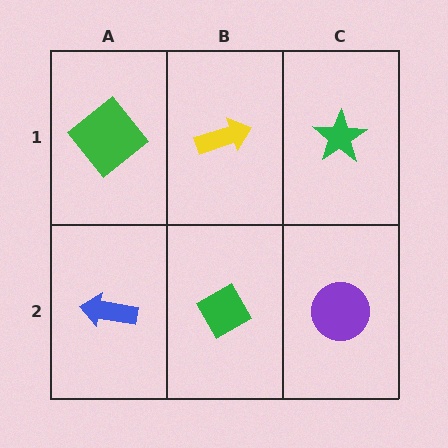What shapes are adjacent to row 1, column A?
A blue arrow (row 2, column A), a yellow arrow (row 1, column B).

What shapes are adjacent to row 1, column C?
A purple circle (row 2, column C), a yellow arrow (row 1, column B).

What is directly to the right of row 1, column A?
A yellow arrow.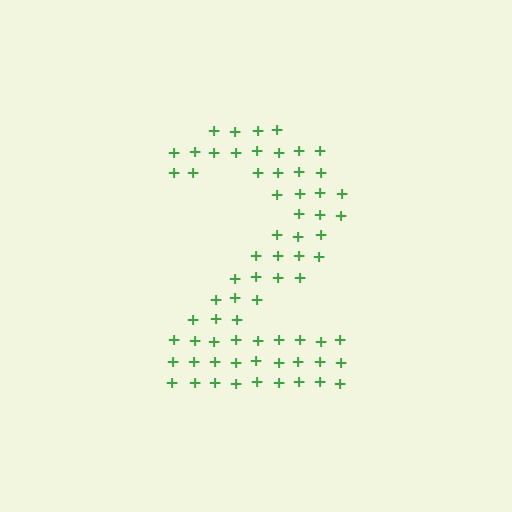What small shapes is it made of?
It is made of small plus signs.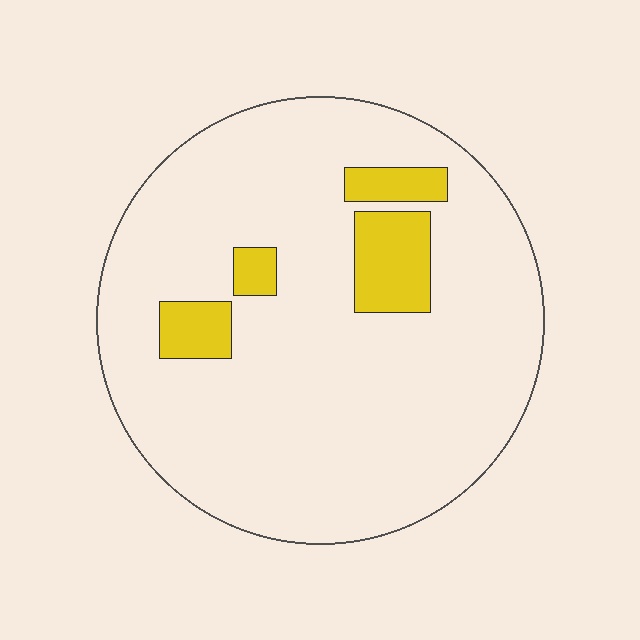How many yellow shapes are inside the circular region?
4.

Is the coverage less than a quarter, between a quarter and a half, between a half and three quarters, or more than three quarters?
Less than a quarter.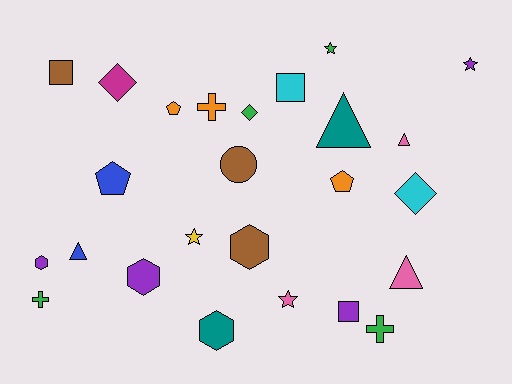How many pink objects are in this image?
There are 3 pink objects.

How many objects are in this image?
There are 25 objects.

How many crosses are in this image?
There are 3 crosses.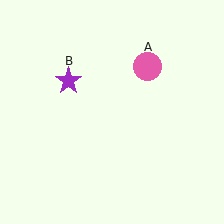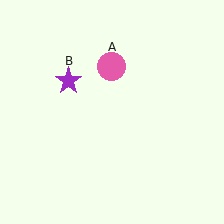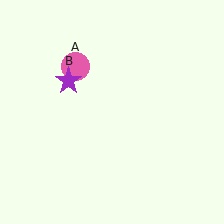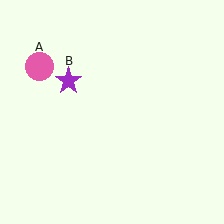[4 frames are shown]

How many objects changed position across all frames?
1 object changed position: pink circle (object A).